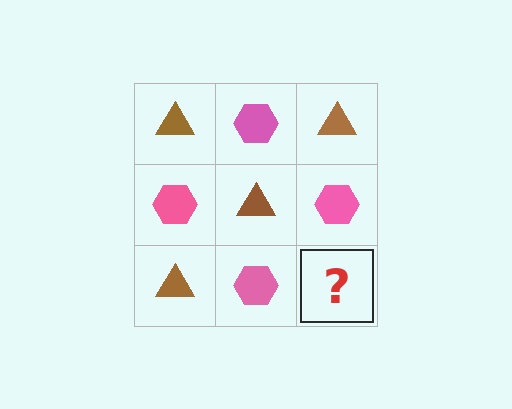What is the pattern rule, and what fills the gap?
The rule is that it alternates brown triangle and pink hexagon in a checkerboard pattern. The gap should be filled with a brown triangle.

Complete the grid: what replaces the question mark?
The question mark should be replaced with a brown triangle.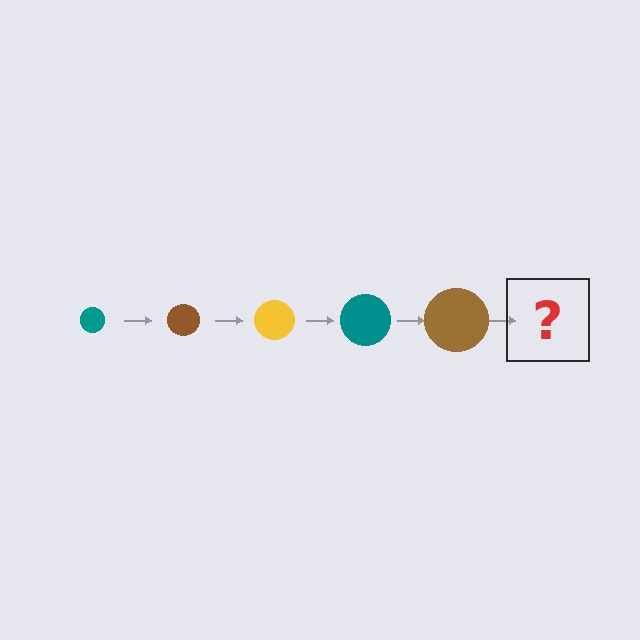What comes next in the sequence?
The next element should be a yellow circle, larger than the previous one.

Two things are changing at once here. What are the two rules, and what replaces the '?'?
The two rules are that the circle grows larger each step and the color cycles through teal, brown, and yellow. The '?' should be a yellow circle, larger than the previous one.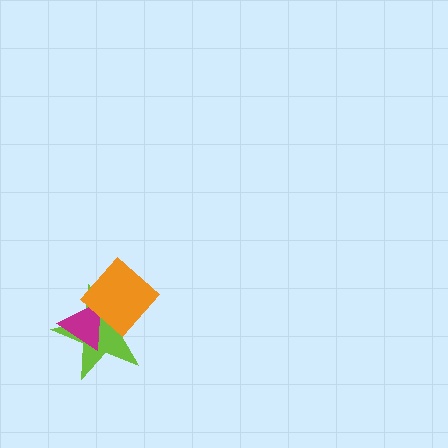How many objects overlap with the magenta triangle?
2 objects overlap with the magenta triangle.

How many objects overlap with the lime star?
2 objects overlap with the lime star.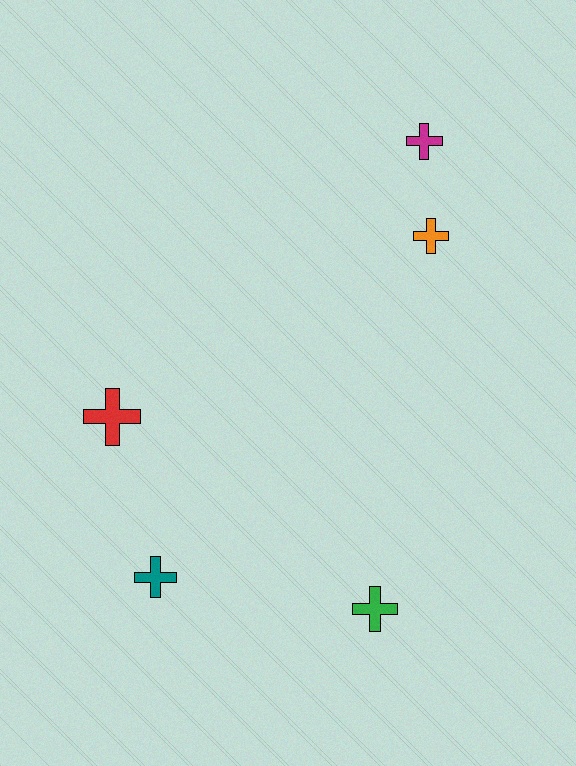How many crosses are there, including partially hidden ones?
There are 5 crosses.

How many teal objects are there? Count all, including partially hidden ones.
There is 1 teal object.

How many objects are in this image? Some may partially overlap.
There are 5 objects.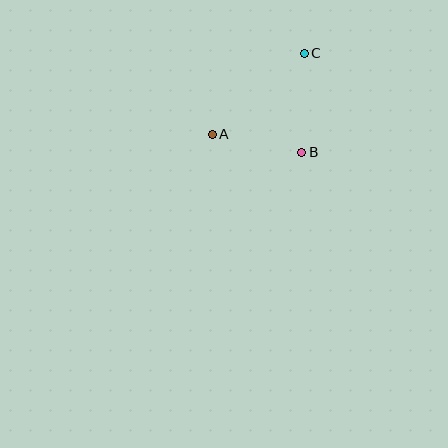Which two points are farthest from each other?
Points A and C are farthest from each other.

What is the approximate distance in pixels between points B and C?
The distance between B and C is approximately 99 pixels.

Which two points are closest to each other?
Points A and B are closest to each other.